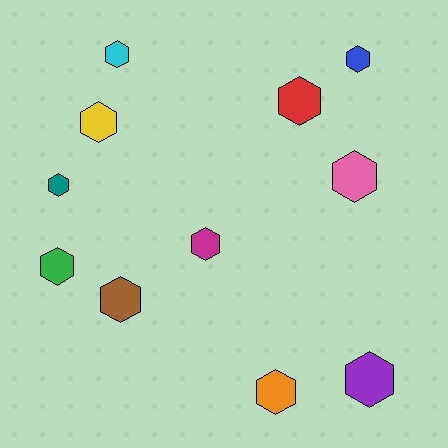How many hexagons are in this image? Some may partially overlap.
There are 11 hexagons.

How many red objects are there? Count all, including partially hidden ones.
There is 1 red object.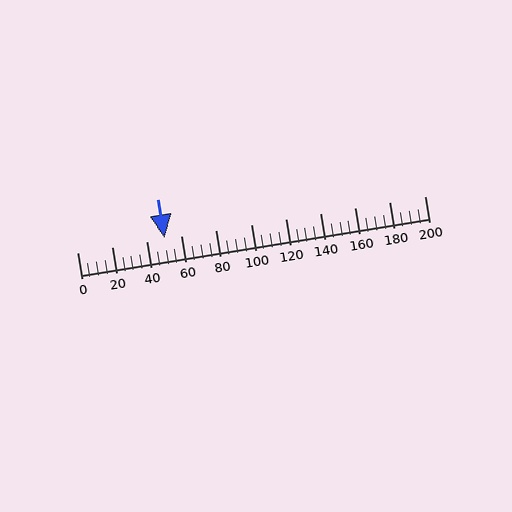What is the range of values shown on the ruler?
The ruler shows values from 0 to 200.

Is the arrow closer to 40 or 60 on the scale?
The arrow is closer to 60.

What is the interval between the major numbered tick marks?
The major tick marks are spaced 20 units apart.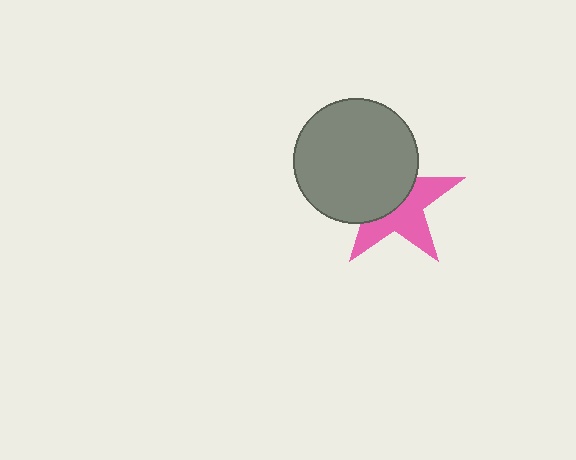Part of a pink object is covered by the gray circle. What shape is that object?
It is a star.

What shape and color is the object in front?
The object in front is a gray circle.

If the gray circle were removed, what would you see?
You would see the complete pink star.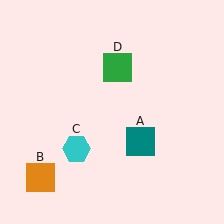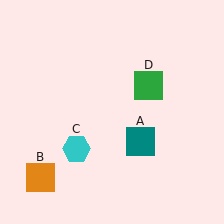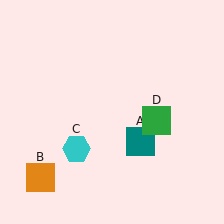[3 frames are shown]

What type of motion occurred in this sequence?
The green square (object D) rotated clockwise around the center of the scene.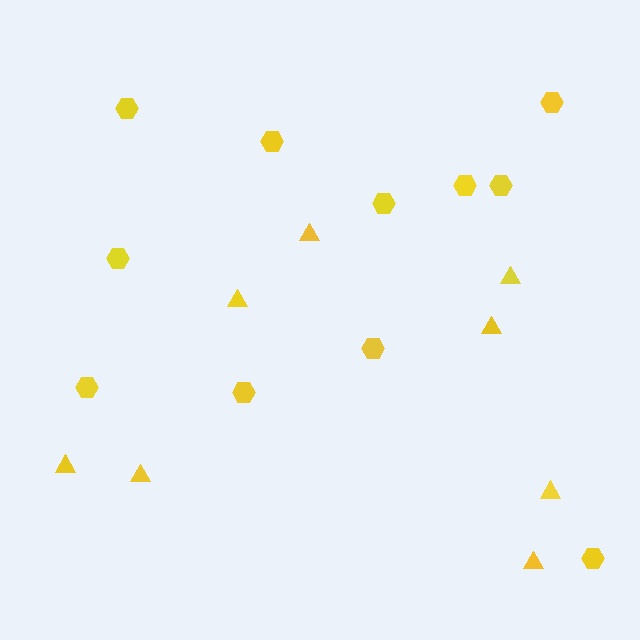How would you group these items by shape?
There are 2 groups: one group of hexagons (11) and one group of triangles (8).